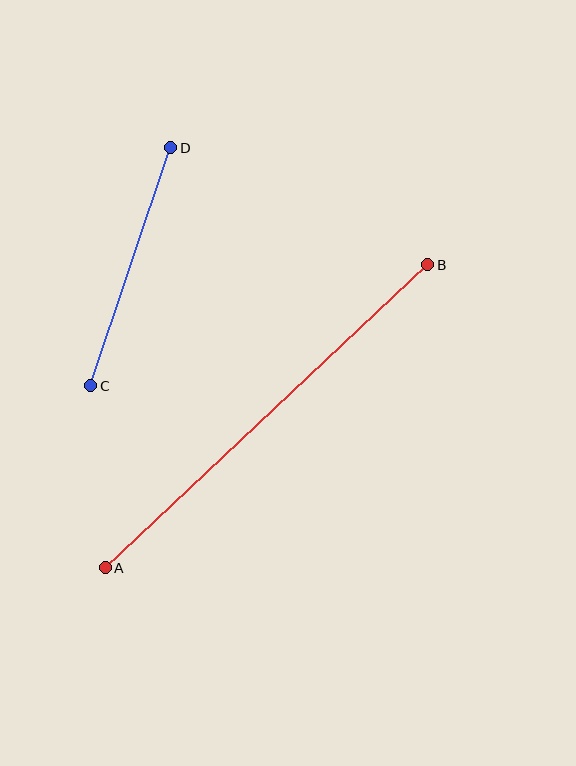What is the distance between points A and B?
The distance is approximately 443 pixels.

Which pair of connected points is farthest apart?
Points A and B are farthest apart.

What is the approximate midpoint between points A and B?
The midpoint is at approximately (266, 416) pixels.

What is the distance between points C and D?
The distance is approximately 251 pixels.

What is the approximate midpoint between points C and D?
The midpoint is at approximately (131, 267) pixels.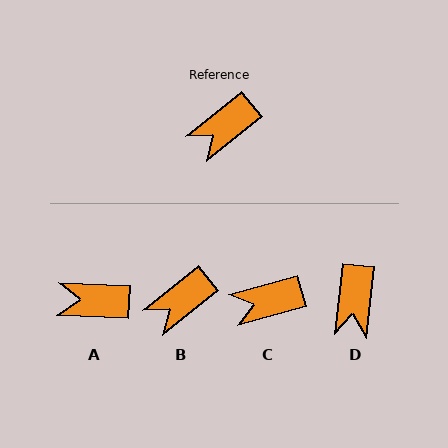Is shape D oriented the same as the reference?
No, it is off by about 45 degrees.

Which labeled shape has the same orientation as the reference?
B.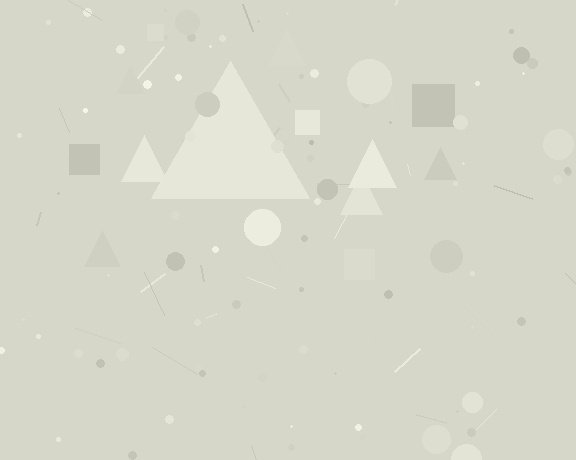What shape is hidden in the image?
A triangle is hidden in the image.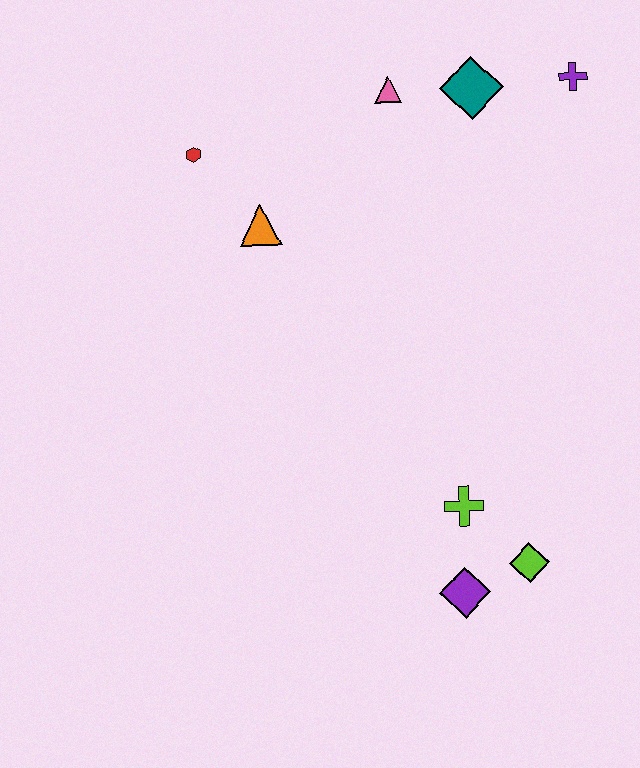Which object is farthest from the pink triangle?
The purple diamond is farthest from the pink triangle.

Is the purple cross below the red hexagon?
No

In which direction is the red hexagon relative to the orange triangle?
The red hexagon is above the orange triangle.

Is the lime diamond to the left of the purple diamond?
No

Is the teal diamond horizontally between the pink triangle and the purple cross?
Yes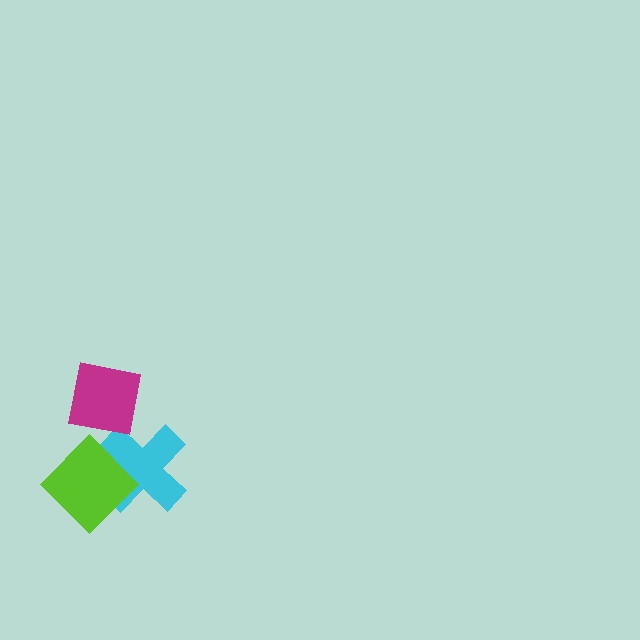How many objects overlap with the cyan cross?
2 objects overlap with the cyan cross.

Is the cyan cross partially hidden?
Yes, it is partially covered by another shape.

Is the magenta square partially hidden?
No, no other shape covers it.